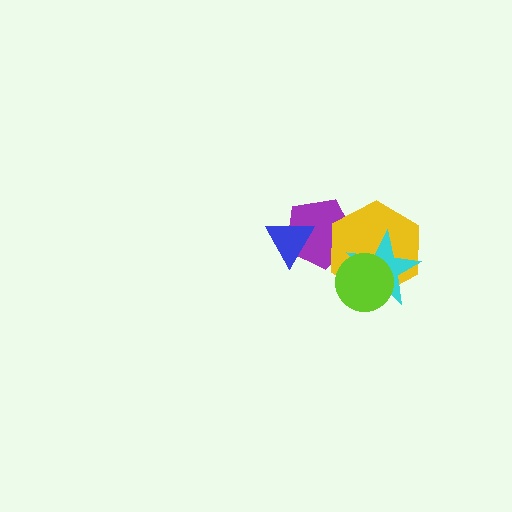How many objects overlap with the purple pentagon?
2 objects overlap with the purple pentagon.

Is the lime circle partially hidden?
No, no other shape covers it.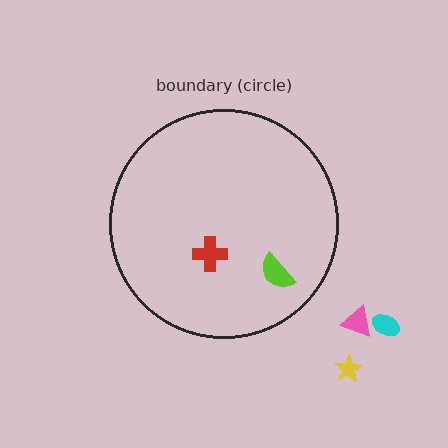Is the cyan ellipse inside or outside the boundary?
Outside.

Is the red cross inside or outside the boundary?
Inside.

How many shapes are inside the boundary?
2 inside, 3 outside.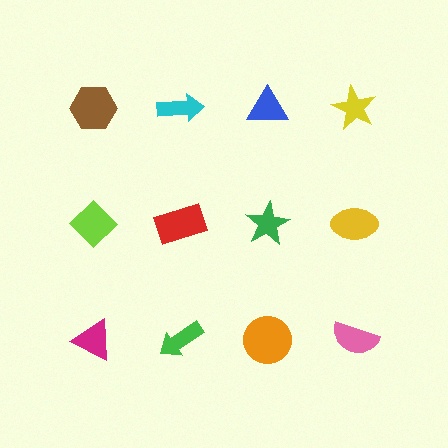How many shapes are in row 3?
4 shapes.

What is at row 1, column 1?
A brown hexagon.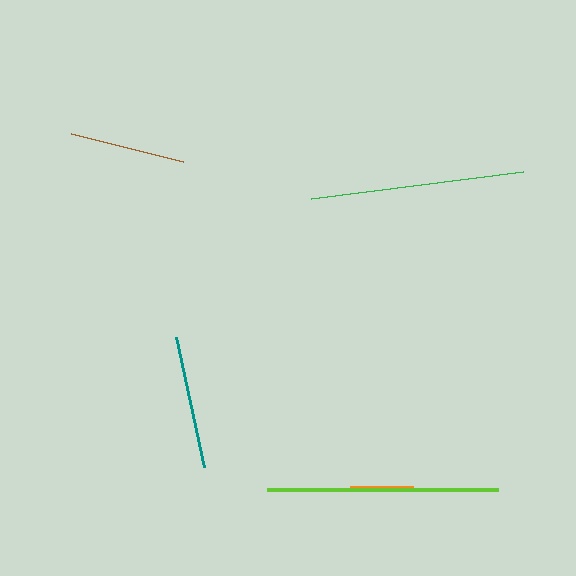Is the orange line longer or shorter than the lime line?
The lime line is longer than the orange line.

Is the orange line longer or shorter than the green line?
The green line is longer than the orange line.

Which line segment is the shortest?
The orange line is the shortest at approximately 63 pixels.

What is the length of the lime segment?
The lime segment is approximately 230 pixels long.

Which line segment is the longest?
The lime line is the longest at approximately 230 pixels.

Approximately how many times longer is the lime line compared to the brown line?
The lime line is approximately 2.0 times the length of the brown line.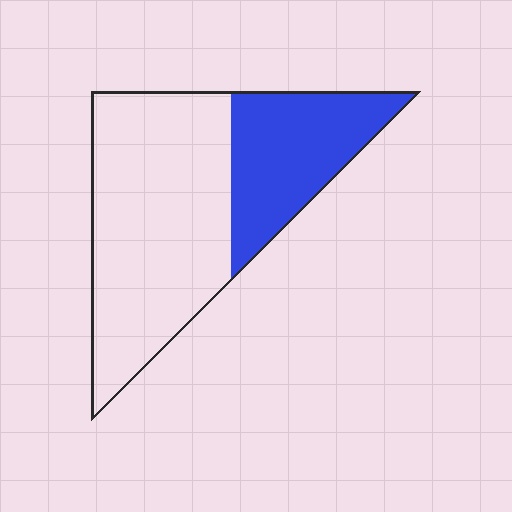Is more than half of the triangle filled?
No.